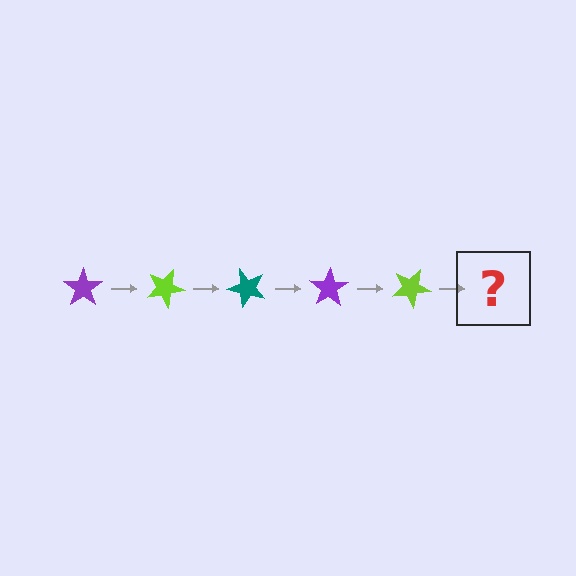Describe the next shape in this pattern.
It should be a teal star, rotated 125 degrees from the start.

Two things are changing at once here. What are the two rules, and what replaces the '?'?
The two rules are that it rotates 25 degrees each step and the color cycles through purple, lime, and teal. The '?' should be a teal star, rotated 125 degrees from the start.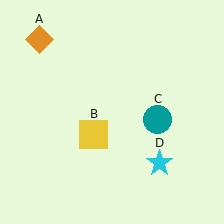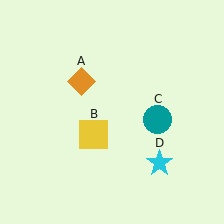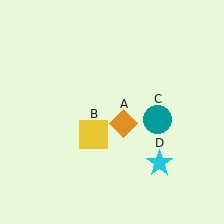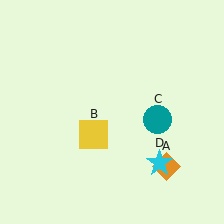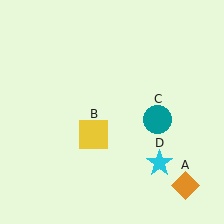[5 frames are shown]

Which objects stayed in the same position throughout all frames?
Yellow square (object B) and teal circle (object C) and cyan star (object D) remained stationary.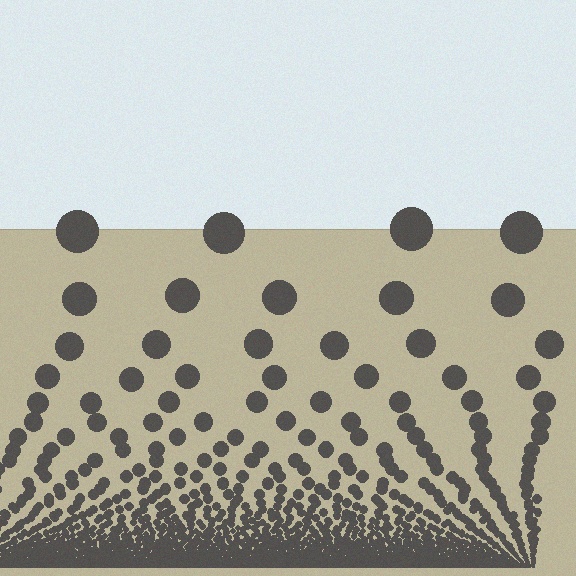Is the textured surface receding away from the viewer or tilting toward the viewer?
The surface appears to tilt toward the viewer. Texture elements get larger and sparser toward the top.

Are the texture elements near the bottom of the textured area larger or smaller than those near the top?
Smaller. The gradient is inverted — elements near the bottom are smaller and denser.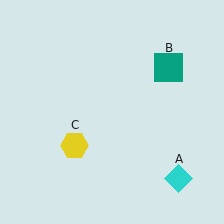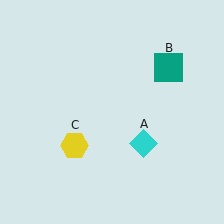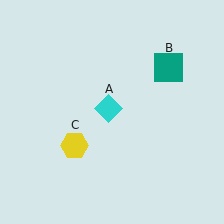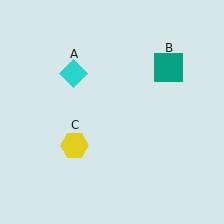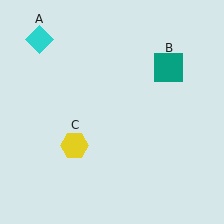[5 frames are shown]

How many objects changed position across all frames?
1 object changed position: cyan diamond (object A).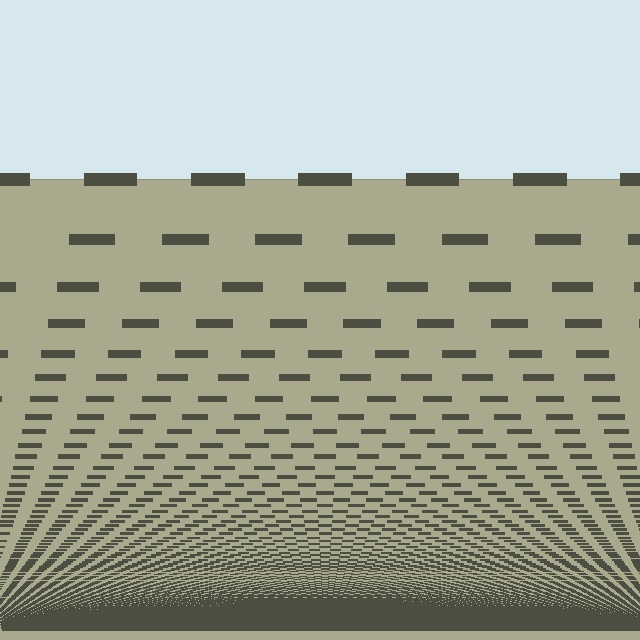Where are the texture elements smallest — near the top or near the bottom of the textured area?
Near the bottom.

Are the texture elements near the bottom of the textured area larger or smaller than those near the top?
Smaller. The gradient is inverted — elements near the bottom are smaller and denser.